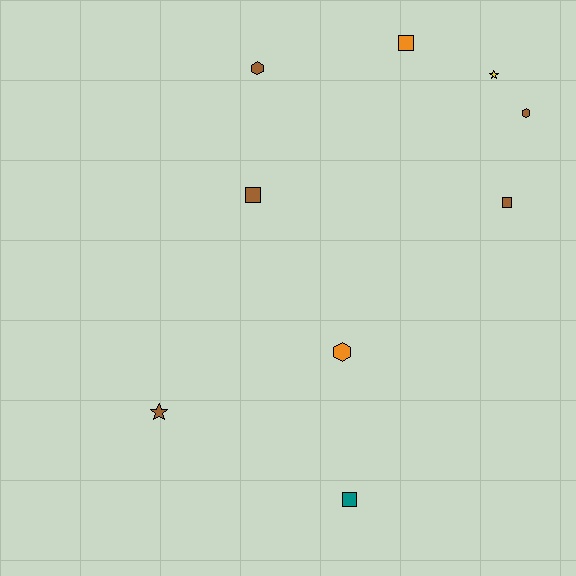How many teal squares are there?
There is 1 teal square.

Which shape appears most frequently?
Square, with 4 objects.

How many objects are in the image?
There are 9 objects.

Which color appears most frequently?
Brown, with 5 objects.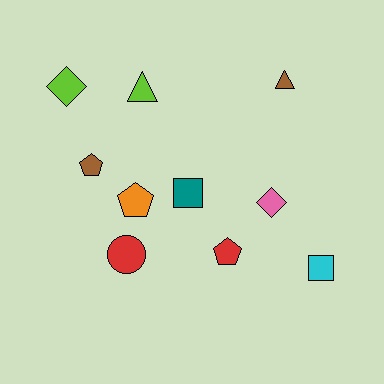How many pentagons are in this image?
There are 3 pentagons.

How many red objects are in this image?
There are 2 red objects.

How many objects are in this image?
There are 10 objects.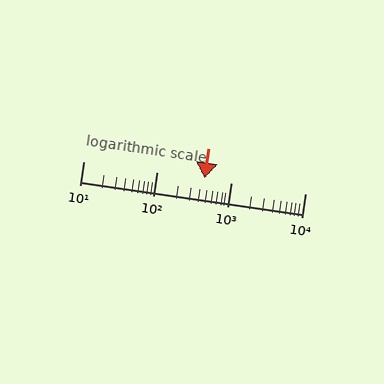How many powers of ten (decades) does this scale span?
The scale spans 3 decades, from 10 to 10000.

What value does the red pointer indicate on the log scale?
The pointer indicates approximately 440.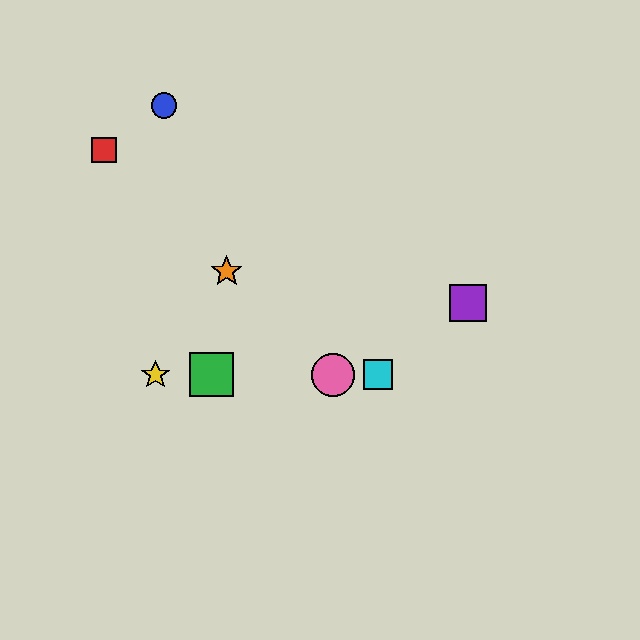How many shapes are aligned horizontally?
4 shapes (the green square, the yellow star, the cyan square, the pink circle) are aligned horizontally.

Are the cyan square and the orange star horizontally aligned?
No, the cyan square is at y≈375 and the orange star is at y≈271.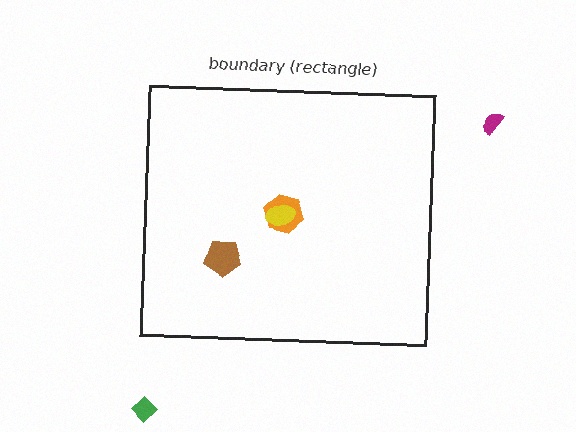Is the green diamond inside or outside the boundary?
Outside.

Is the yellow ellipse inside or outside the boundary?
Inside.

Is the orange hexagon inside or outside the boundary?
Inside.